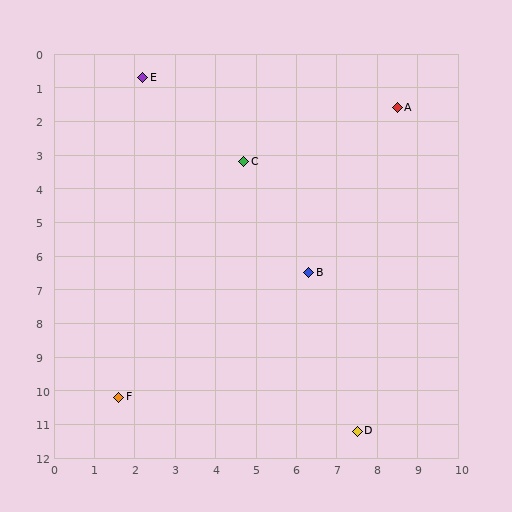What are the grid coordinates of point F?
Point F is at approximately (1.6, 10.2).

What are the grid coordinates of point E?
Point E is at approximately (2.2, 0.7).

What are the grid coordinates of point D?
Point D is at approximately (7.5, 11.2).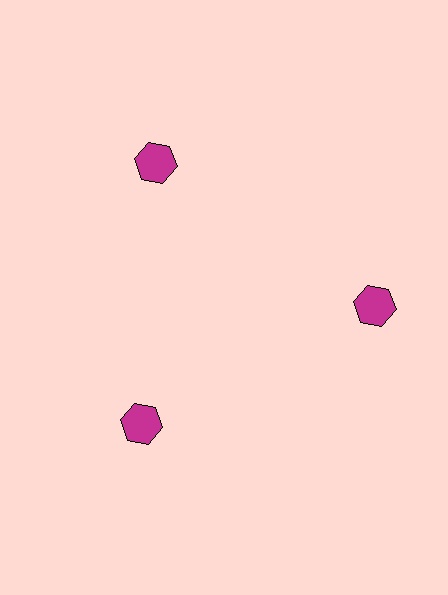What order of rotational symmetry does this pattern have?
This pattern has 3-fold rotational symmetry.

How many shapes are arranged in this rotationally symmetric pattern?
There are 3 shapes, arranged in 3 groups of 1.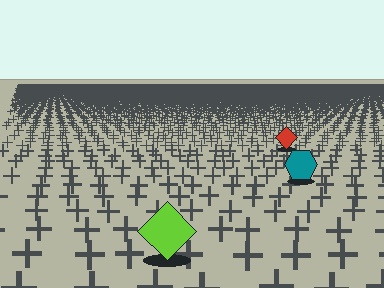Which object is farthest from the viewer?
The red diamond is farthest from the viewer. It appears smaller and the ground texture around it is denser.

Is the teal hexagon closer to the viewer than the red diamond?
Yes. The teal hexagon is closer — you can tell from the texture gradient: the ground texture is coarser near it.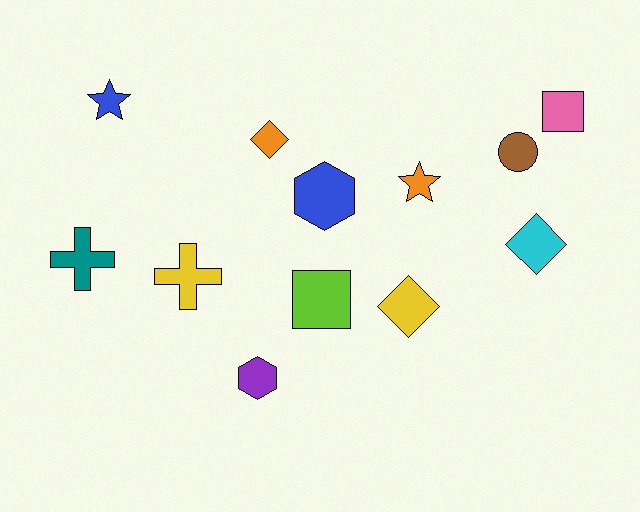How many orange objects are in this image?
There are 2 orange objects.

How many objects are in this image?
There are 12 objects.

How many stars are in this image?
There are 2 stars.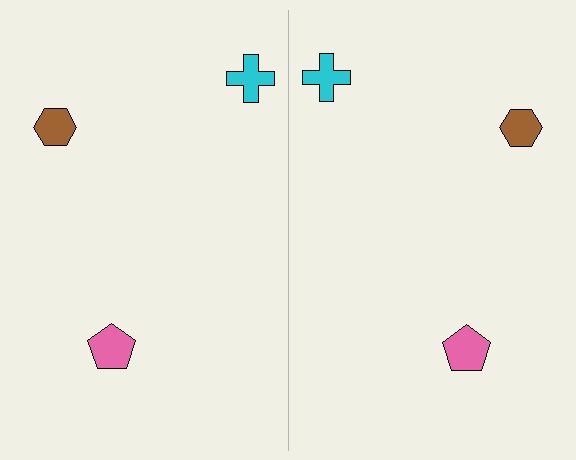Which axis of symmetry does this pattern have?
The pattern has a vertical axis of symmetry running through the center of the image.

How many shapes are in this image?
There are 6 shapes in this image.